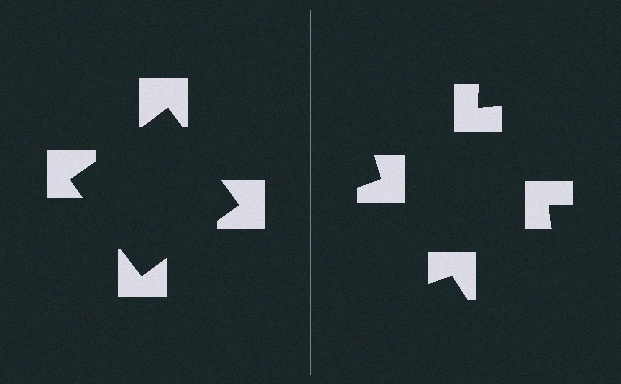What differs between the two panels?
The notched squares are positioned identically on both sides; only the wedge orientations differ. On the left they align to a square; on the right they are misaligned.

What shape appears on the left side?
An illusory square.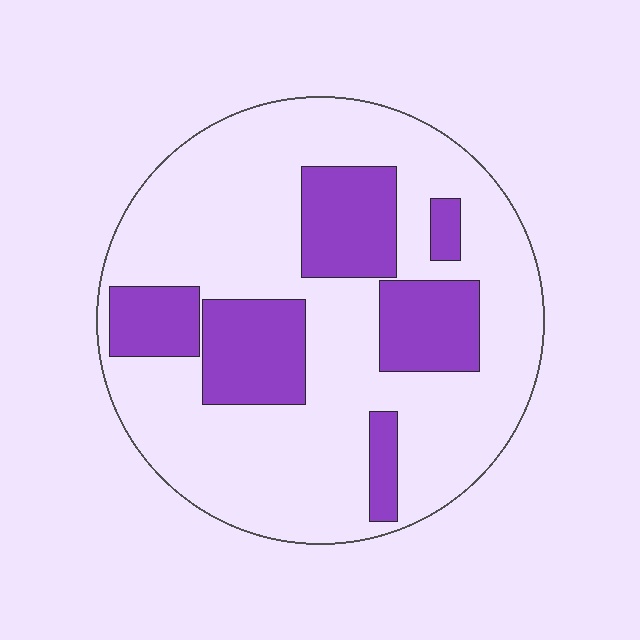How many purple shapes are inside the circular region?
6.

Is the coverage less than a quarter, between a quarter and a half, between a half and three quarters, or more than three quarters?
Between a quarter and a half.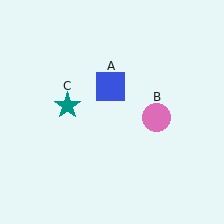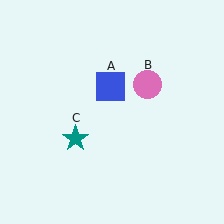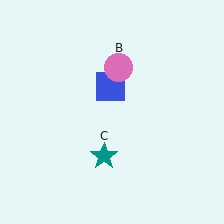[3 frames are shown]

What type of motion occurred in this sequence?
The pink circle (object B), teal star (object C) rotated counterclockwise around the center of the scene.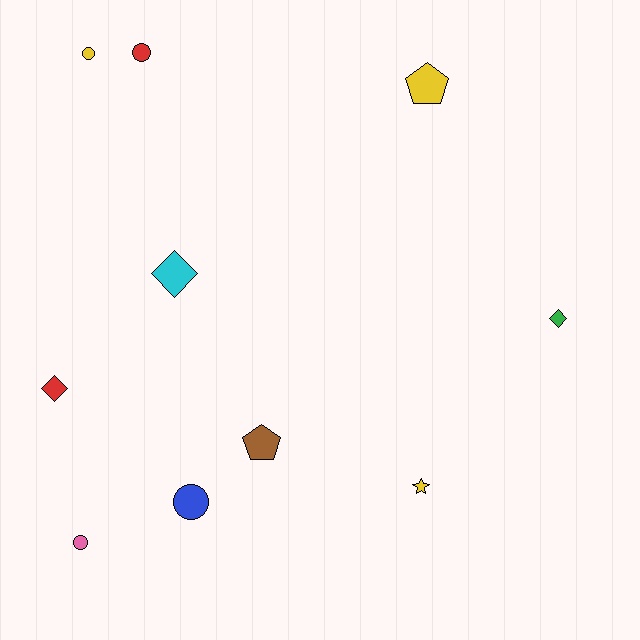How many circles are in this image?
There are 4 circles.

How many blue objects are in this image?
There is 1 blue object.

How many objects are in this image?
There are 10 objects.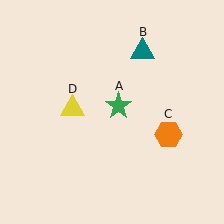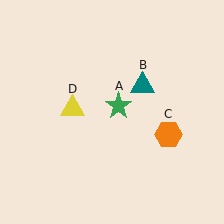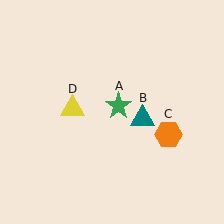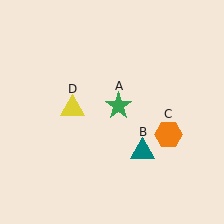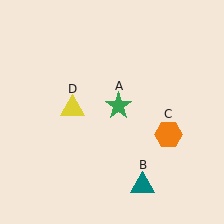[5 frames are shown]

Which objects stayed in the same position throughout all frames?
Green star (object A) and orange hexagon (object C) and yellow triangle (object D) remained stationary.